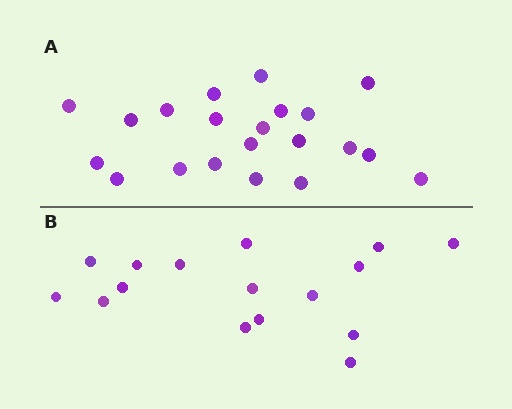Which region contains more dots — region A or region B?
Region A (the top region) has more dots.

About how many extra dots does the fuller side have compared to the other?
Region A has about 5 more dots than region B.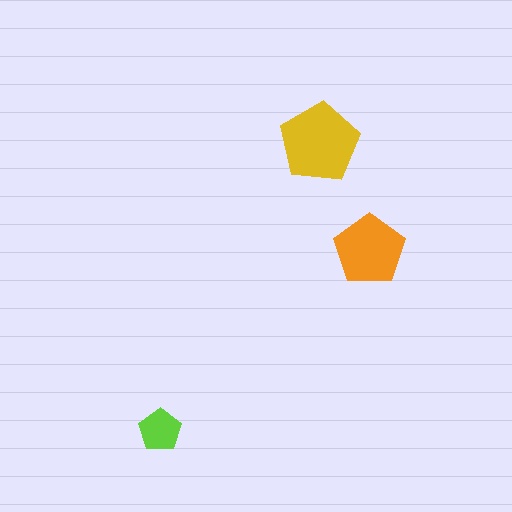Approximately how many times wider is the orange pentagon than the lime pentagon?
About 1.5 times wider.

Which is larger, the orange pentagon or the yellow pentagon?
The yellow one.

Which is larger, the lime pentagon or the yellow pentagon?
The yellow one.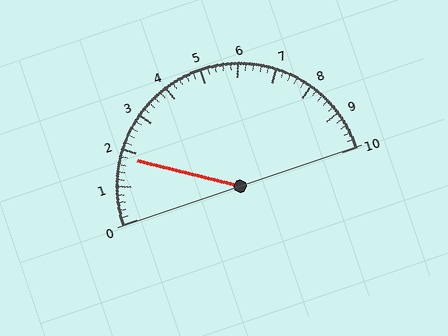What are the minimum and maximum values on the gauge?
The gauge ranges from 0 to 10.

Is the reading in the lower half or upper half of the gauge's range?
The reading is in the lower half of the range (0 to 10).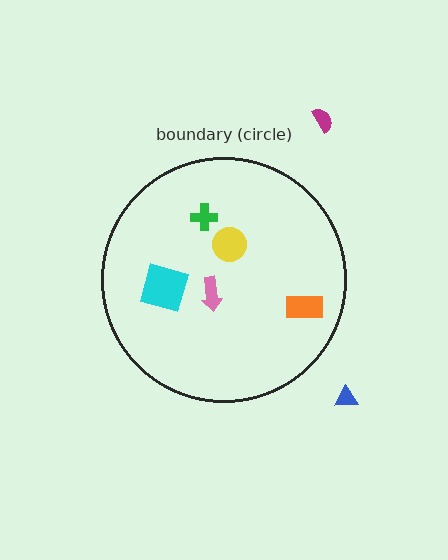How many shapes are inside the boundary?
5 inside, 2 outside.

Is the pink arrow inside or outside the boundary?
Inside.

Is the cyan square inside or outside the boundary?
Inside.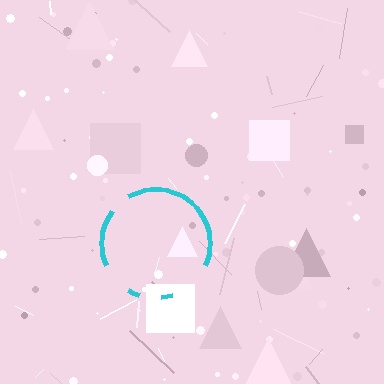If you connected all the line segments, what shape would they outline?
They would outline a circle.